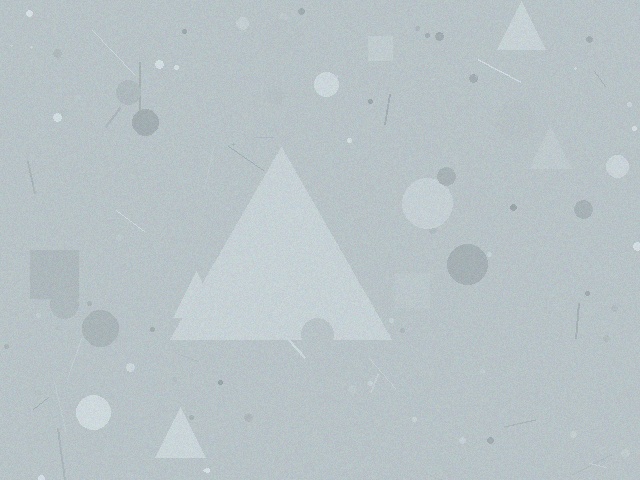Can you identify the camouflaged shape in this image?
The camouflaged shape is a triangle.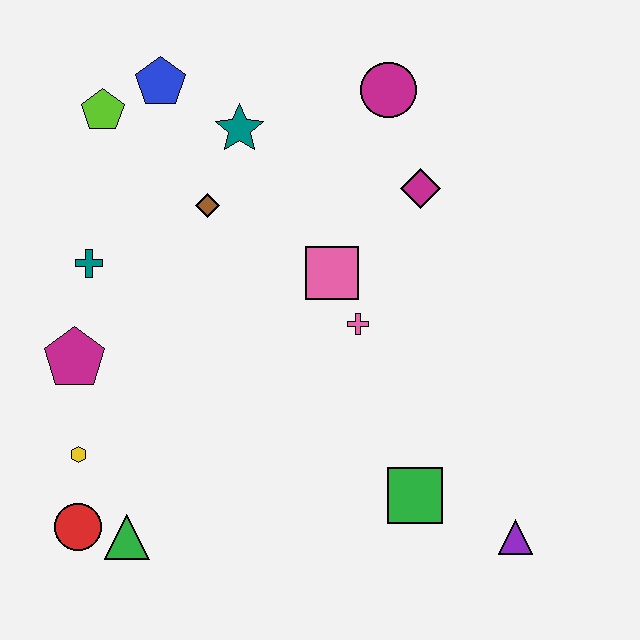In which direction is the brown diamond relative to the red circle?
The brown diamond is above the red circle.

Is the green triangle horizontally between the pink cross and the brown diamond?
No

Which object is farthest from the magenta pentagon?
The purple triangle is farthest from the magenta pentagon.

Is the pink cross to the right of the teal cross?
Yes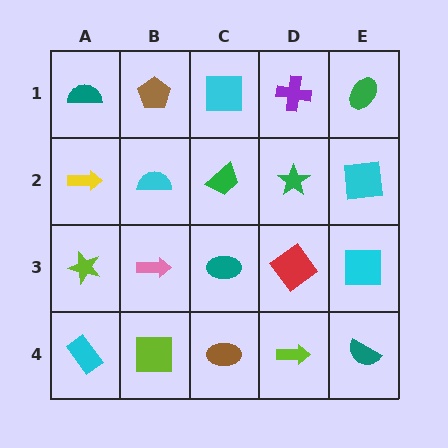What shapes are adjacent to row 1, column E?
A cyan square (row 2, column E), a purple cross (row 1, column D).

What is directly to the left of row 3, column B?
A lime star.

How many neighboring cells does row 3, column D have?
4.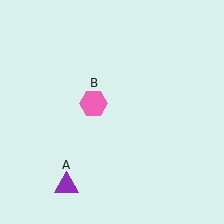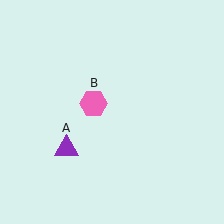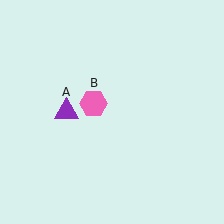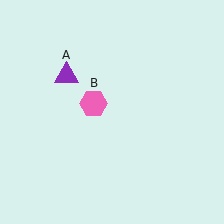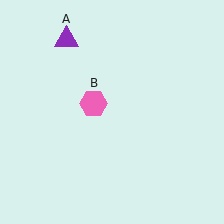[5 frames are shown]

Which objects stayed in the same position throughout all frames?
Pink hexagon (object B) remained stationary.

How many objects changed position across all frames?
1 object changed position: purple triangle (object A).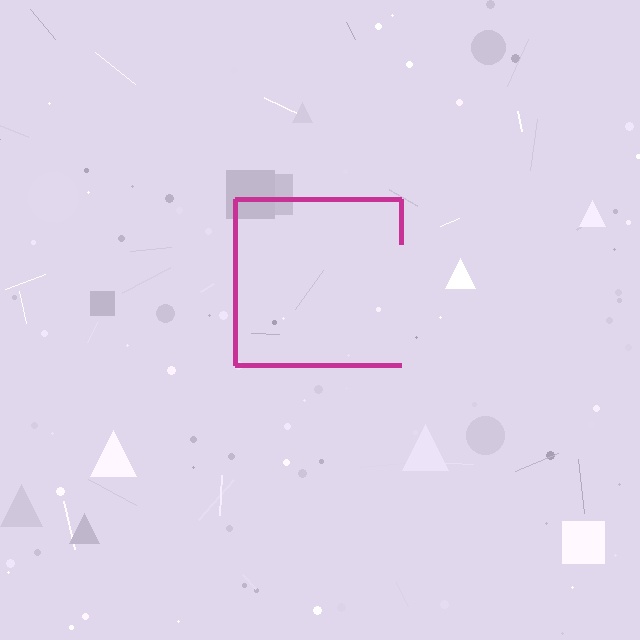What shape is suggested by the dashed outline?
The dashed outline suggests a square.